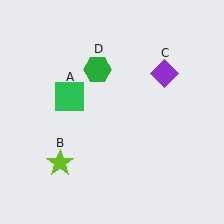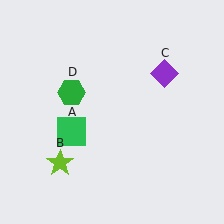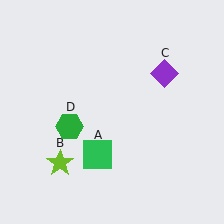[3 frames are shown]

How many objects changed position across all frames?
2 objects changed position: green square (object A), green hexagon (object D).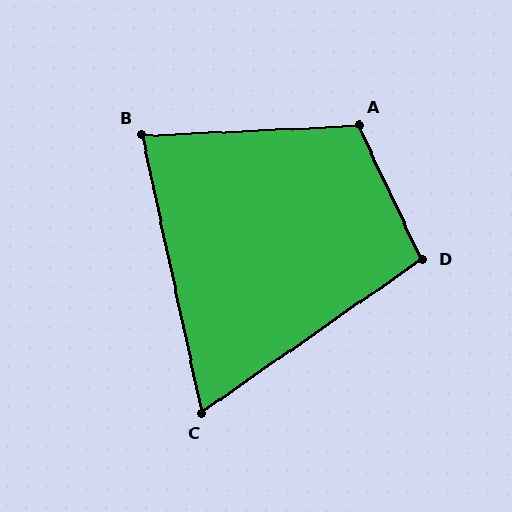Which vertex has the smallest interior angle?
C, at approximately 67 degrees.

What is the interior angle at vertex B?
Approximately 80 degrees (acute).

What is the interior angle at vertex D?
Approximately 100 degrees (obtuse).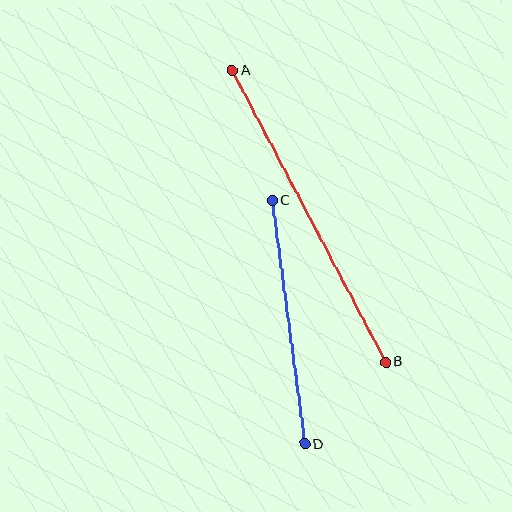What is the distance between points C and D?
The distance is approximately 246 pixels.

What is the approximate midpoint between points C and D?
The midpoint is at approximately (288, 322) pixels.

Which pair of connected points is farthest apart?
Points A and B are farthest apart.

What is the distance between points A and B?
The distance is approximately 329 pixels.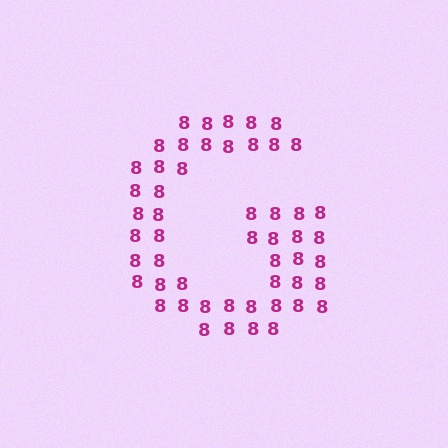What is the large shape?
The large shape is the letter G.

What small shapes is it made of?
It is made of small digit 8's.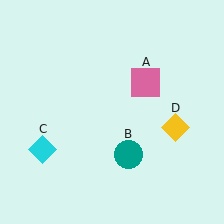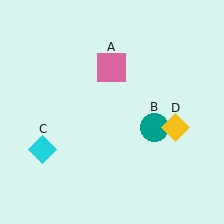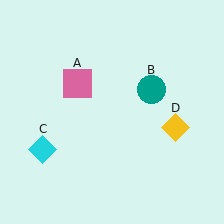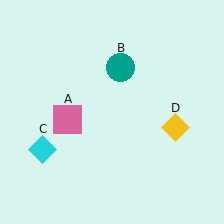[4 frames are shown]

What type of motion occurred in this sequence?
The pink square (object A), teal circle (object B) rotated counterclockwise around the center of the scene.